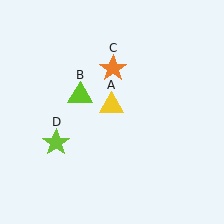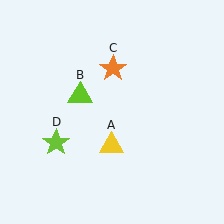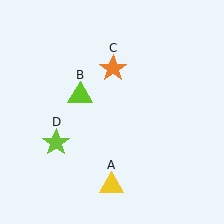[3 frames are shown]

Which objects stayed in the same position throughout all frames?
Lime triangle (object B) and orange star (object C) and lime star (object D) remained stationary.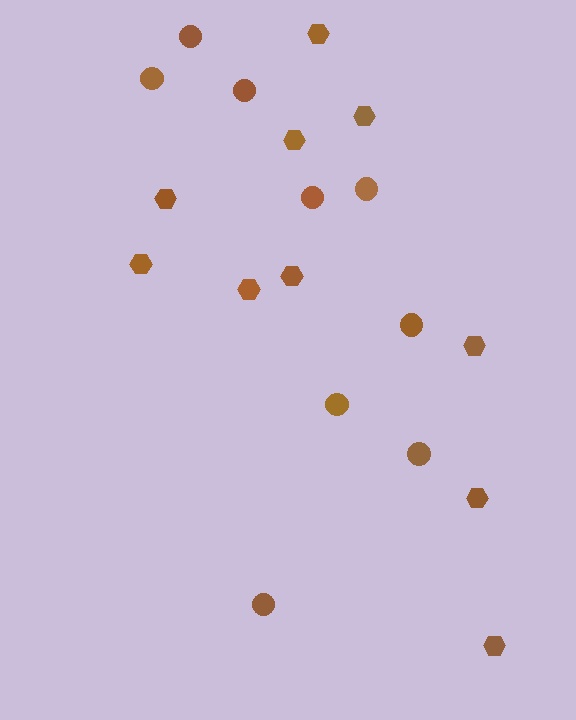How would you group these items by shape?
There are 2 groups: one group of circles (9) and one group of hexagons (10).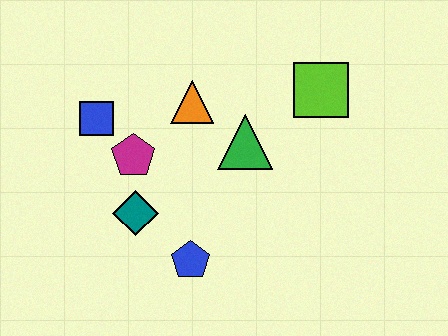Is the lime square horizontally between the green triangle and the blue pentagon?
No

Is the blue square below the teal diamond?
No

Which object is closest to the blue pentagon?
The teal diamond is closest to the blue pentagon.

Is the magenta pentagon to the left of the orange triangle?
Yes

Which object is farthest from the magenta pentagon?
The lime square is farthest from the magenta pentagon.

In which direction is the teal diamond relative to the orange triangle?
The teal diamond is below the orange triangle.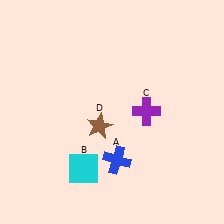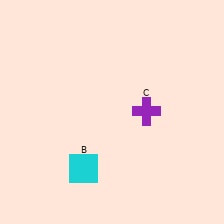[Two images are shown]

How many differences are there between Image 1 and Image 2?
There are 2 differences between the two images.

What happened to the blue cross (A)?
The blue cross (A) was removed in Image 2. It was in the bottom-right area of Image 1.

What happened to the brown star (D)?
The brown star (D) was removed in Image 2. It was in the bottom-left area of Image 1.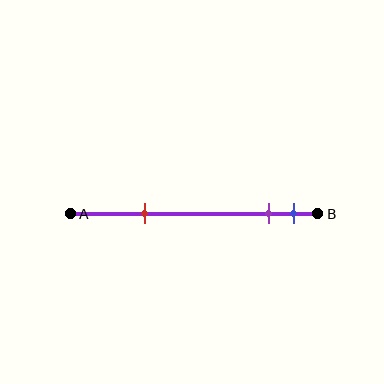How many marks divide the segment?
There are 3 marks dividing the segment.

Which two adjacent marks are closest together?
The purple and blue marks are the closest adjacent pair.